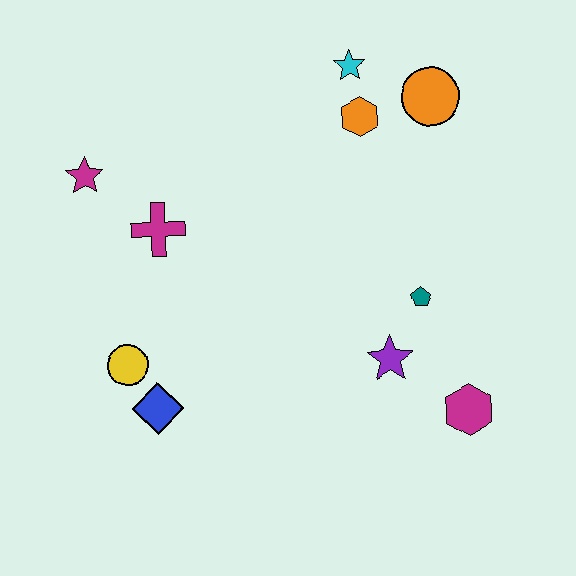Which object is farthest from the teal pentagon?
The magenta star is farthest from the teal pentagon.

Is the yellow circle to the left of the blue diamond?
Yes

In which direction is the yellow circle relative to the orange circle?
The yellow circle is to the left of the orange circle.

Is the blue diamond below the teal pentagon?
Yes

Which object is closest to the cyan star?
The orange hexagon is closest to the cyan star.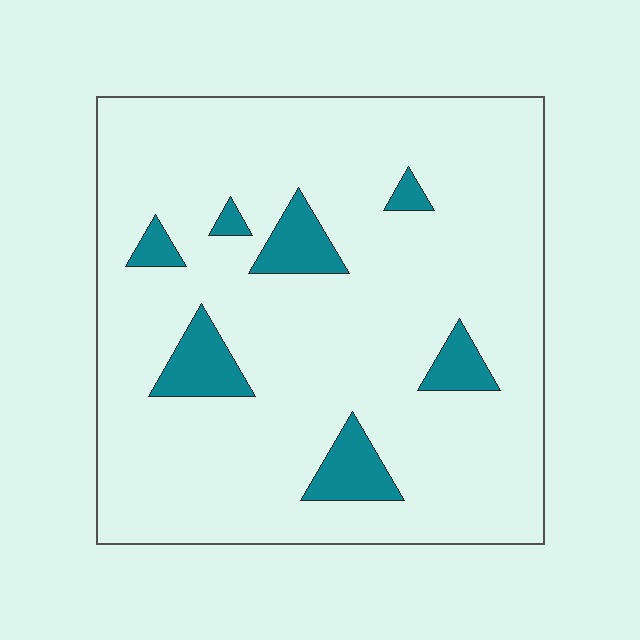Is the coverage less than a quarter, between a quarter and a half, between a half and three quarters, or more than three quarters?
Less than a quarter.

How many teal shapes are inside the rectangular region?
7.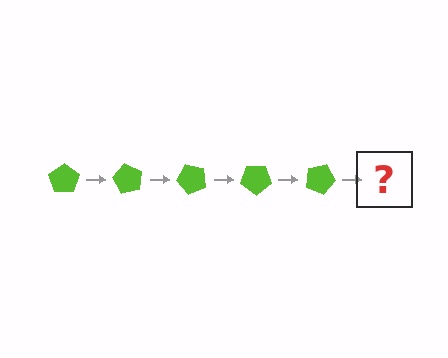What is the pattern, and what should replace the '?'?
The pattern is that the pentagon rotates 60 degrees each step. The '?' should be a lime pentagon rotated 300 degrees.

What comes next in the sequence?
The next element should be a lime pentagon rotated 300 degrees.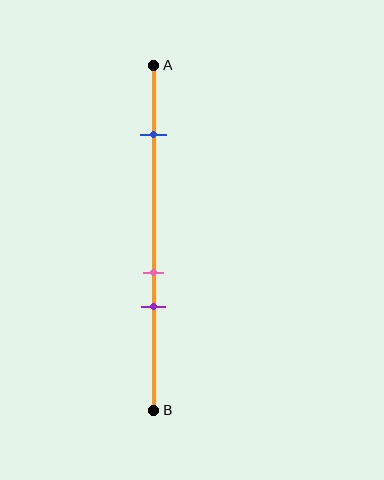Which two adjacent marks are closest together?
The pink and purple marks are the closest adjacent pair.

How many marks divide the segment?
There are 3 marks dividing the segment.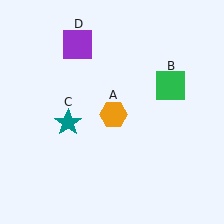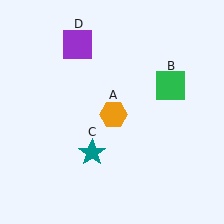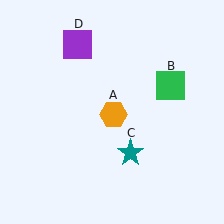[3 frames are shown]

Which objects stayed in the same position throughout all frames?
Orange hexagon (object A) and green square (object B) and purple square (object D) remained stationary.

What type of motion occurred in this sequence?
The teal star (object C) rotated counterclockwise around the center of the scene.